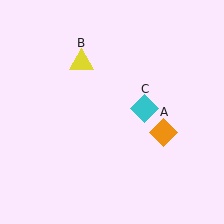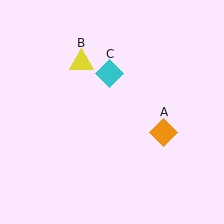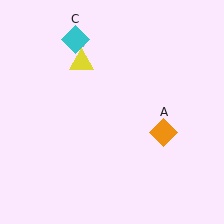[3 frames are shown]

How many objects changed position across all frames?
1 object changed position: cyan diamond (object C).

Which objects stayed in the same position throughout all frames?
Orange diamond (object A) and yellow triangle (object B) remained stationary.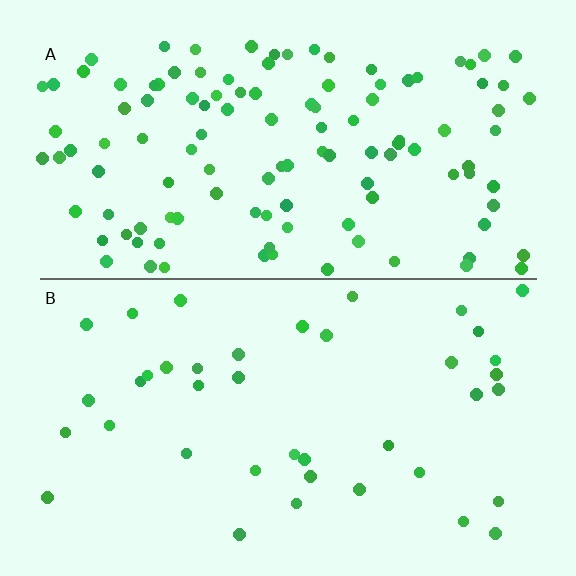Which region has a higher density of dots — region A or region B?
A (the top).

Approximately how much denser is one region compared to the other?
Approximately 3.0× — region A over region B.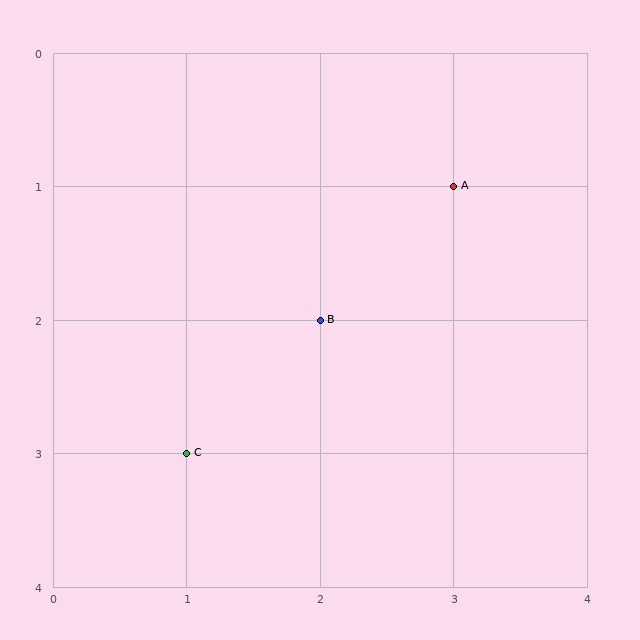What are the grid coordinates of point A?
Point A is at grid coordinates (3, 1).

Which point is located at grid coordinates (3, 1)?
Point A is at (3, 1).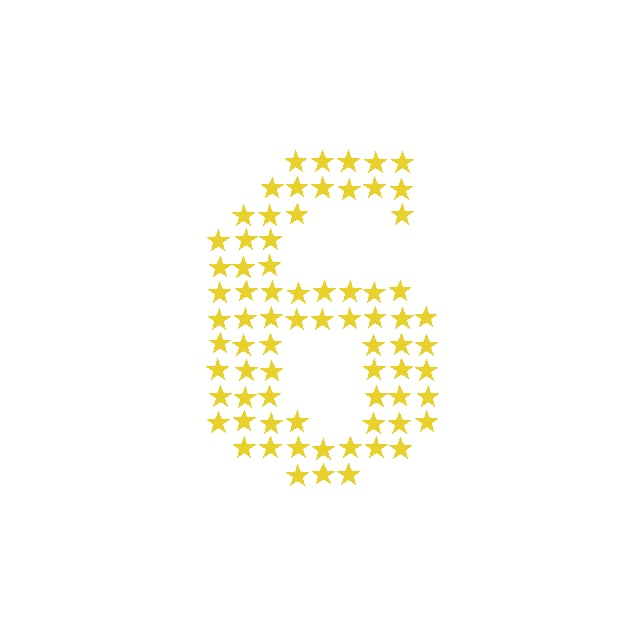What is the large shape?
The large shape is the digit 6.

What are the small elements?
The small elements are stars.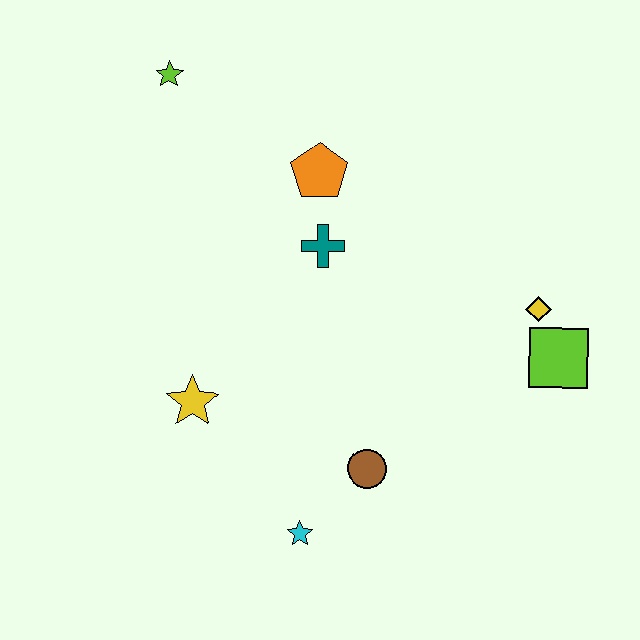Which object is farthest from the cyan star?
The lime star is farthest from the cyan star.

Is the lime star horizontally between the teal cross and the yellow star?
No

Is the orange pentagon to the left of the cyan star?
No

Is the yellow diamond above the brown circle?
Yes